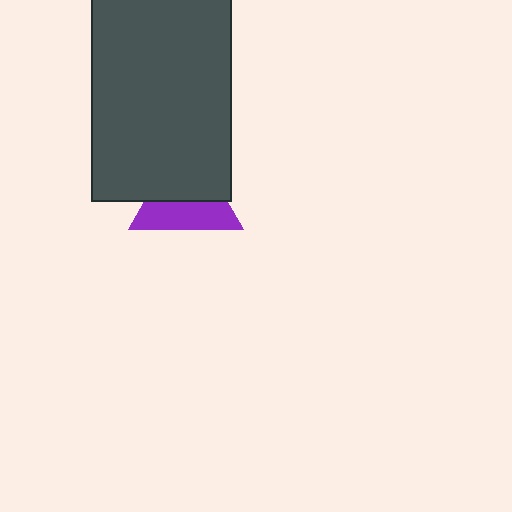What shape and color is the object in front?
The object in front is a dark gray rectangle.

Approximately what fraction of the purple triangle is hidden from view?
Roughly 52% of the purple triangle is hidden behind the dark gray rectangle.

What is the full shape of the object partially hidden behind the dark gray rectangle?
The partially hidden object is a purple triangle.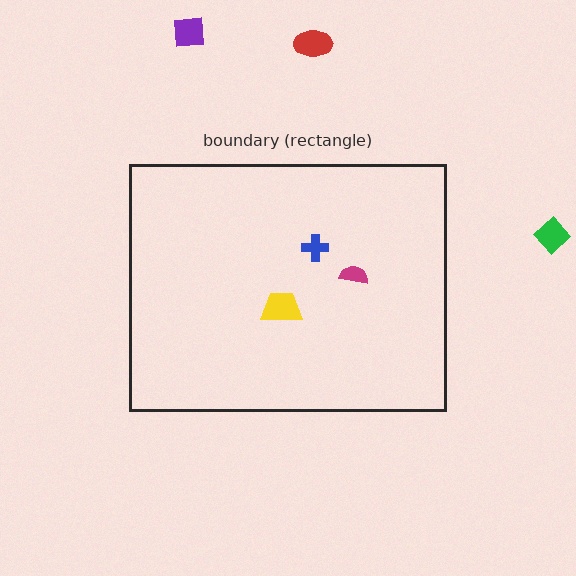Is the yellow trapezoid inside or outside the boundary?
Inside.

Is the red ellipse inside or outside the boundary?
Outside.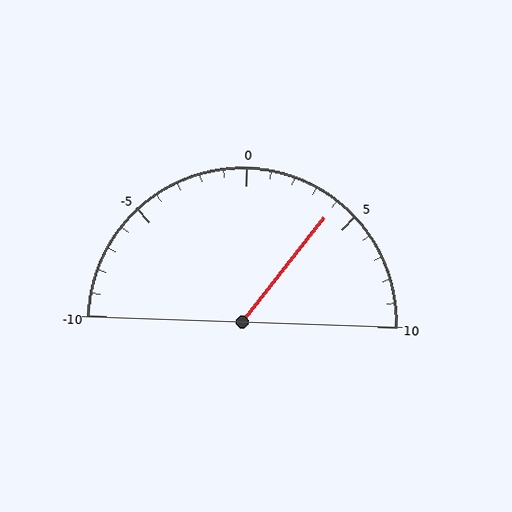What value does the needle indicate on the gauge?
The needle indicates approximately 4.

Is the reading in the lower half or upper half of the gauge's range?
The reading is in the upper half of the range (-10 to 10).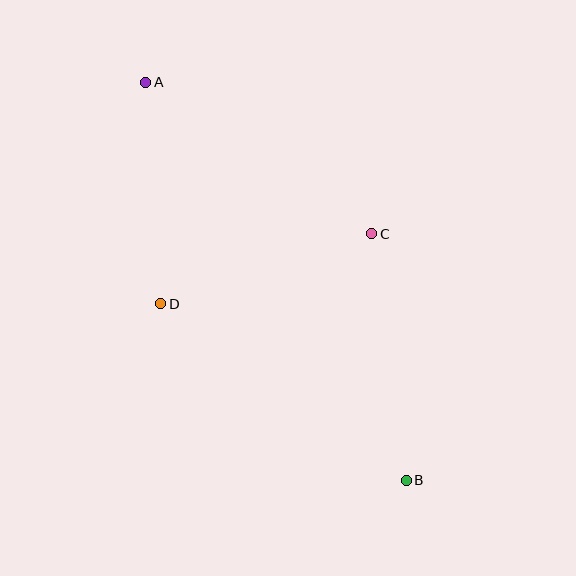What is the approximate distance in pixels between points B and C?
The distance between B and C is approximately 249 pixels.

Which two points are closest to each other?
Points A and D are closest to each other.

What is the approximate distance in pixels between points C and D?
The distance between C and D is approximately 223 pixels.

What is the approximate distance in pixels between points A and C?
The distance between A and C is approximately 272 pixels.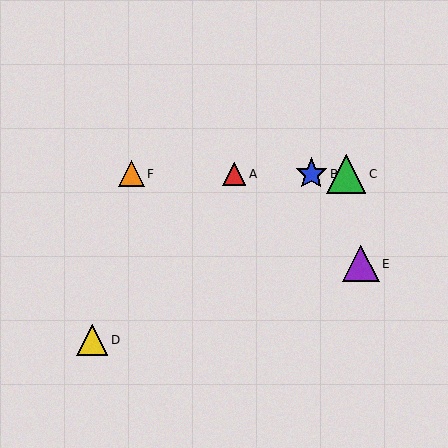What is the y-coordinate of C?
Object C is at y≈174.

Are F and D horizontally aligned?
No, F is at y≈174 and D is at y≈340.